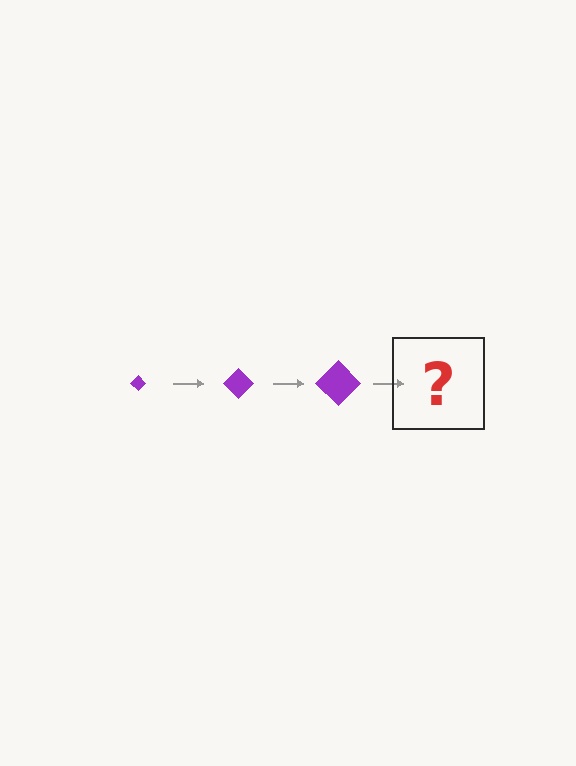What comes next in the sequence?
The next element should be a purple diamond, larger than the previous one.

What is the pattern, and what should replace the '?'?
The pattern is that the diamond gets progressively larger each step. The '?' should be a purple diamond, larger than the previous one.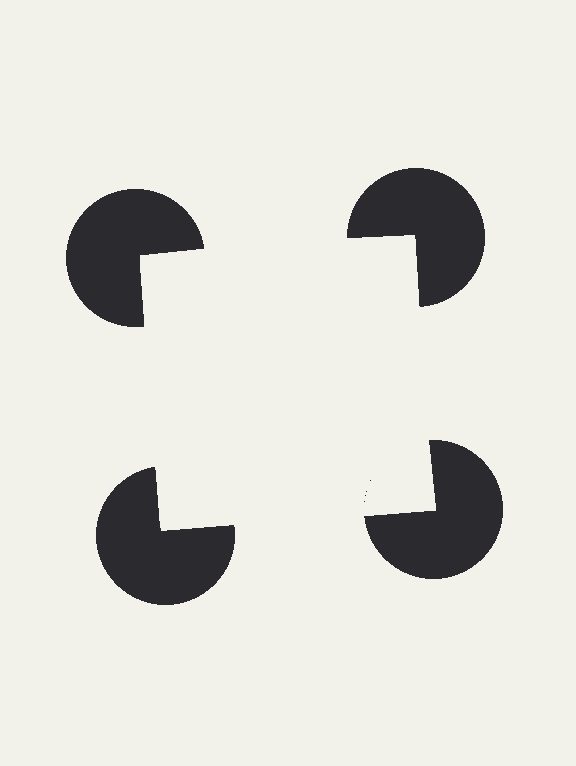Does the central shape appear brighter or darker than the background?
It typically appears slightly brighter than the background, even though no actual brightness change is drawn.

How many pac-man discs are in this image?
There are 4 — one at each vertex of the illusory square.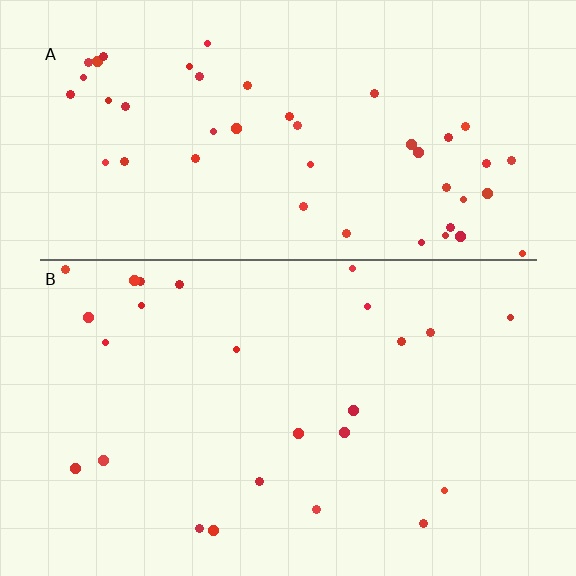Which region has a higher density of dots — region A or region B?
A (the top).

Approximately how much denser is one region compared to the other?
Approximately 1.9× — region A over region B.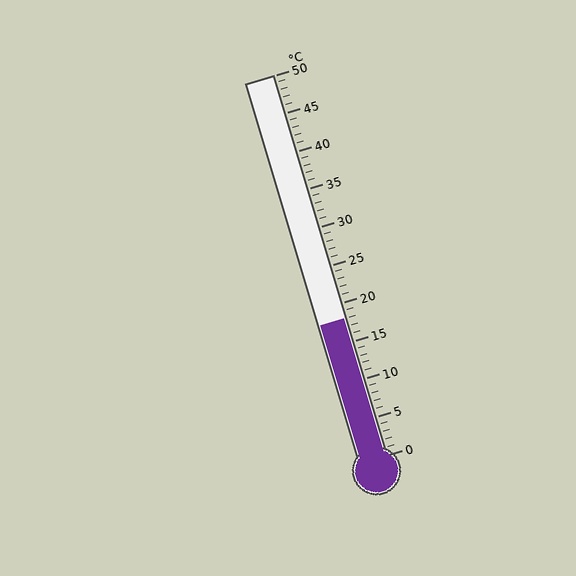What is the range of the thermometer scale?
The thermometer scale ranges from 0°C to 50°C.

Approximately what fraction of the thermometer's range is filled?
The thermometer is filled to approximately 35% of its range.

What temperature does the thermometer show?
The thermometer shows approximately 18°C.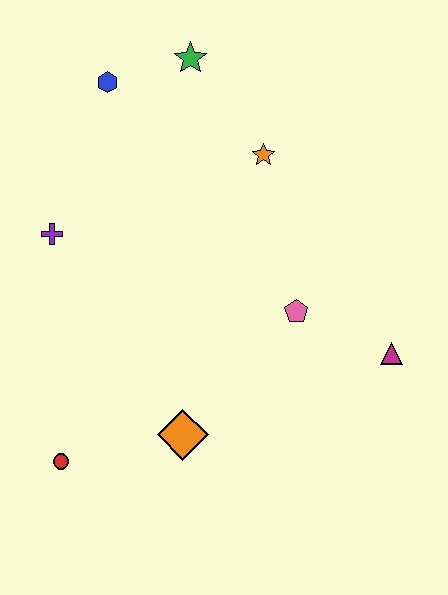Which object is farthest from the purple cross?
The magenta triangle is farthest from the purple cross.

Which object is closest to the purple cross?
The blue hexagon is closest to the purple cross.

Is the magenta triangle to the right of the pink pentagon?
Yes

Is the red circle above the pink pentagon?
No